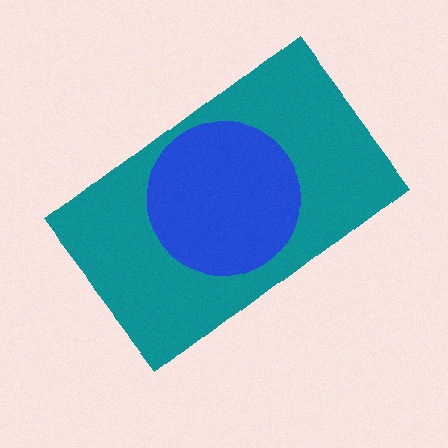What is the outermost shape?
The teal rectangle.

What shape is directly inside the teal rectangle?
The blue circle.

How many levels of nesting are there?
2.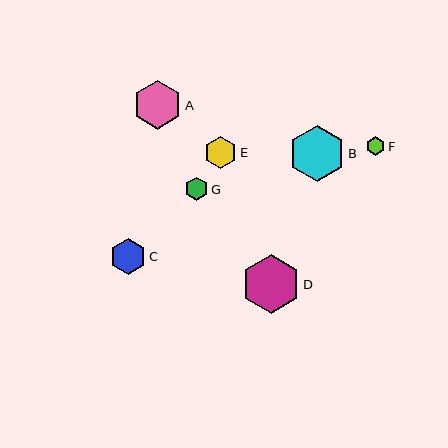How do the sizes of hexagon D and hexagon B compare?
Hexagon D and hexagon B are approximately the same size.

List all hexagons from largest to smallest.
From largest to smallest: D, B, A, C, E, G, F.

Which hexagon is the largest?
Hexagon D is the largest with a size of approximately 58 pixels.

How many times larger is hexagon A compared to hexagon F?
Hexagon A is approximately 2.6 times the size of hexagon F.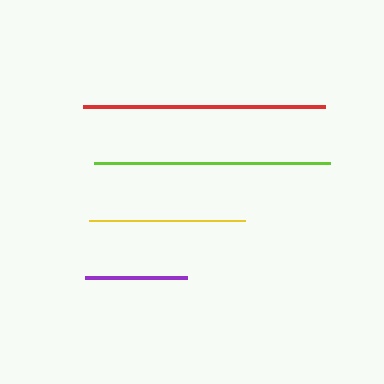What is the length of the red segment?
The red segment is approximately 243 pixels long.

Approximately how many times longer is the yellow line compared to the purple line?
The yellow line is approximately 1.5 times the length of the purple line.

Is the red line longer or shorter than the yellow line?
The red line is longer than the yellow line.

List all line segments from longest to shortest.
From longest to shortest: red, lime, yellow, purple.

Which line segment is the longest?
The red line is the longest at approximately 243 pixels.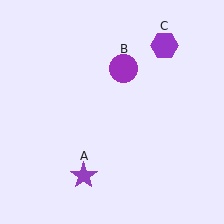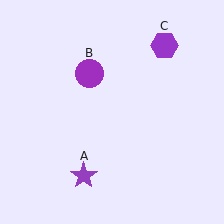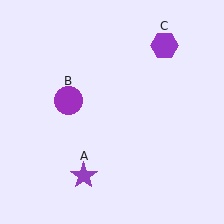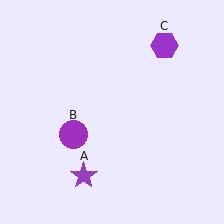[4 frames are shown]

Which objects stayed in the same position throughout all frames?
Purple star (object A) and purple hexagon (object C) remained stationary.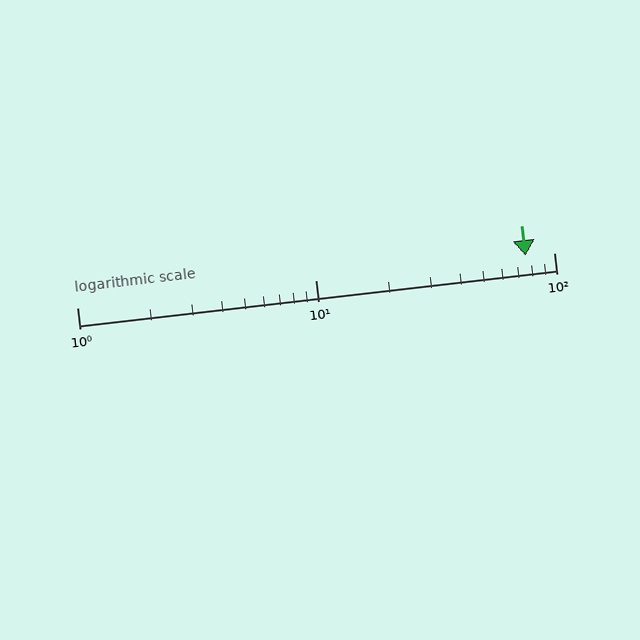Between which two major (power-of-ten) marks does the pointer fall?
The pointer is between 10 and 100.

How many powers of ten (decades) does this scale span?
The scale spans 2 decades, from 1 to 100.